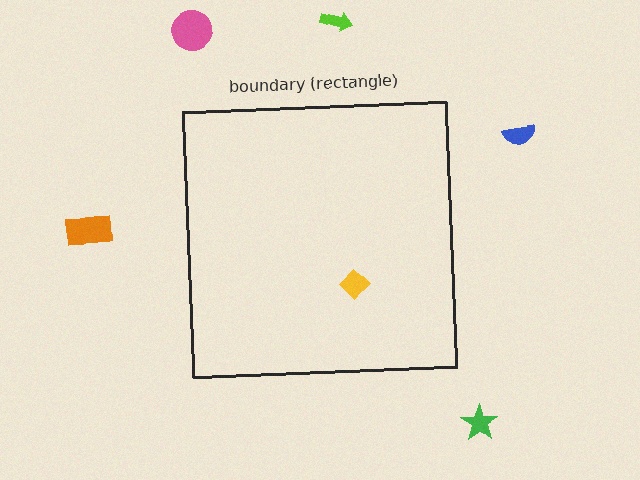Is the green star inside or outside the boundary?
Outside.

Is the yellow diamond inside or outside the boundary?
Inside.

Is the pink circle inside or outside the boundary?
Outside.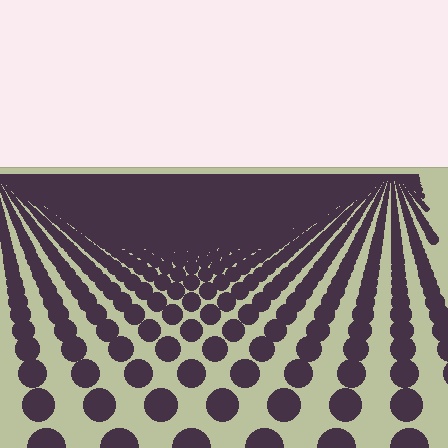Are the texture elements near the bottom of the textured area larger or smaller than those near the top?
Larger. Near the bottom, elements are closer to the viewer and appear at a bigger on-screen size.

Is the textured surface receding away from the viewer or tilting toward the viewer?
The surface is receding away from the viewer. Texture elements get smaller and denser toward the top.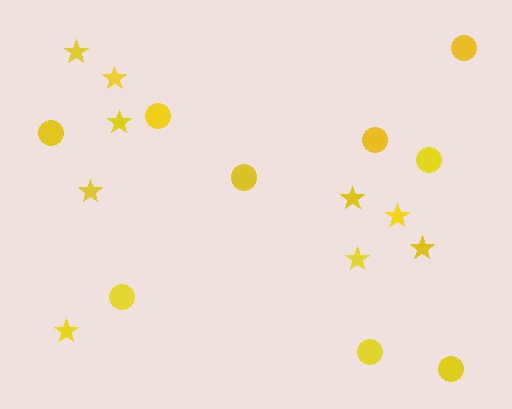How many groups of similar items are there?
There are 2 groups: one group of circles (9) and one group of stars (9).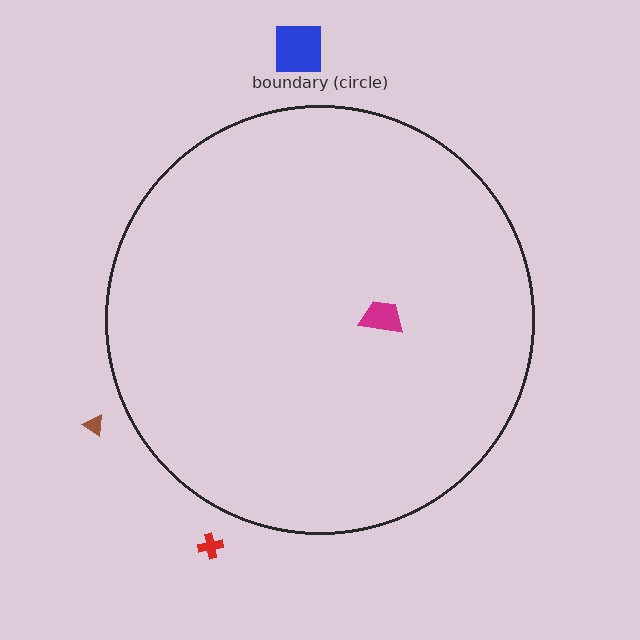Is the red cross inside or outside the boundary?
Outside.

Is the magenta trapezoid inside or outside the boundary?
Inside.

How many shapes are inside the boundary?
1 inside, 3 outside.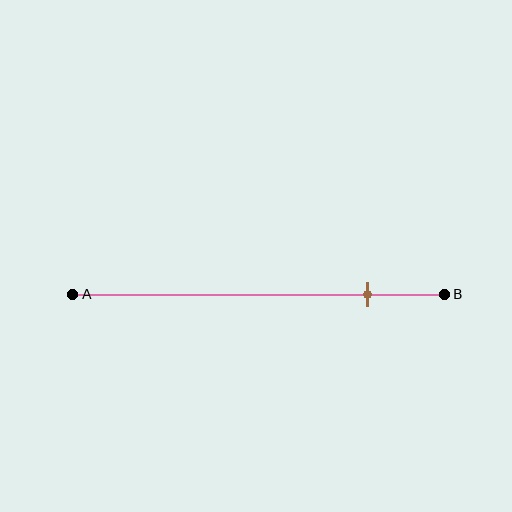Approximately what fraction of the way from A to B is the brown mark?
The brown mark is approximately 80% of the way from A to B.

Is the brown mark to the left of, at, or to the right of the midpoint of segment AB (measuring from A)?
The brown mark is to the right of the midpoint of segment AB.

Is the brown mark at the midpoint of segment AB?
No, the mark is at about 80% from A, not at the 50% midpoint.